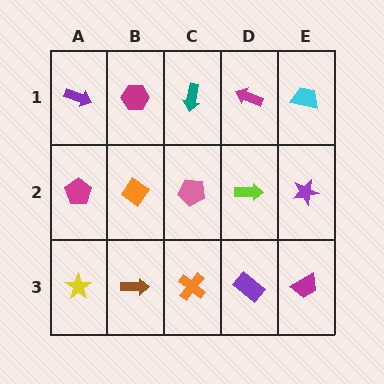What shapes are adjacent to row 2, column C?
A teal arrow (row 1, column C), an orange cross (row 3, column C), an orange diamond (row 2, column B), a lime arrow (row 2, column D).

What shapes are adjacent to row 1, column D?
A lime arrow (row 2, column D), a teal arrow (row 1, column C), a cyan trapezoid (row 1, column E).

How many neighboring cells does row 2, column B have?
4.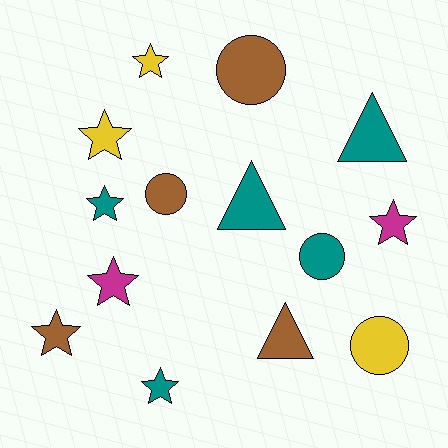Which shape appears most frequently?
Star, with 7 objects.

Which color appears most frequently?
Teal, with 5 objects.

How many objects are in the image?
There are 14 objects.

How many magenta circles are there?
There are no magenta circles.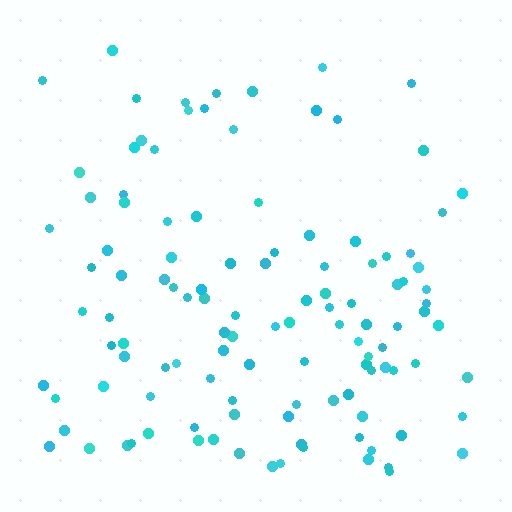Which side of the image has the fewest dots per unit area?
The top.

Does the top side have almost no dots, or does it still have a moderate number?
Still a moderate number, just noticeably fewer than the bottom.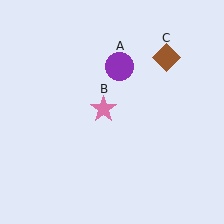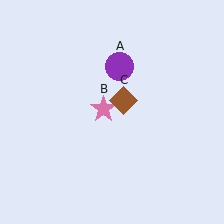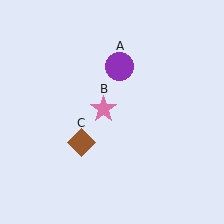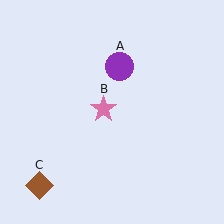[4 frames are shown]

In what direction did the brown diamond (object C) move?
The brown diamond (object C) moved down and to the left.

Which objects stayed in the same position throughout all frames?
Purple circle (object A) and pink star (object B) remained stationary.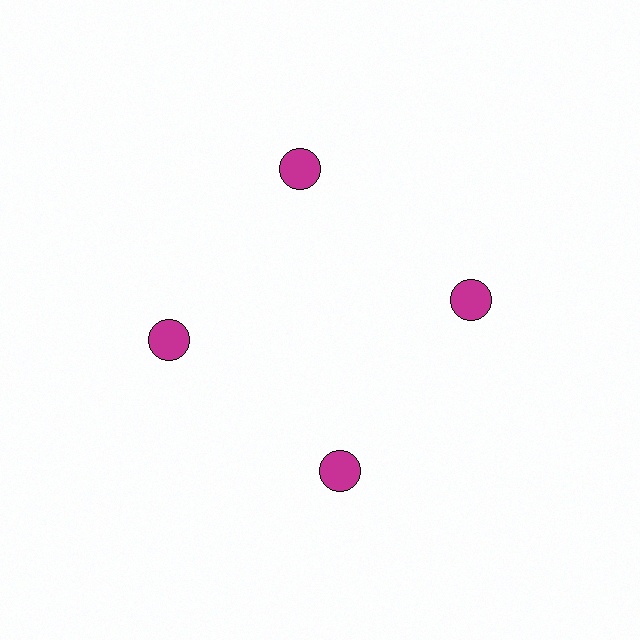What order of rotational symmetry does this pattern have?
This pattern has 4-fold rotational symmetry.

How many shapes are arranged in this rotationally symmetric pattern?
There are 4 shapes, arranged in 4 groups of 1.